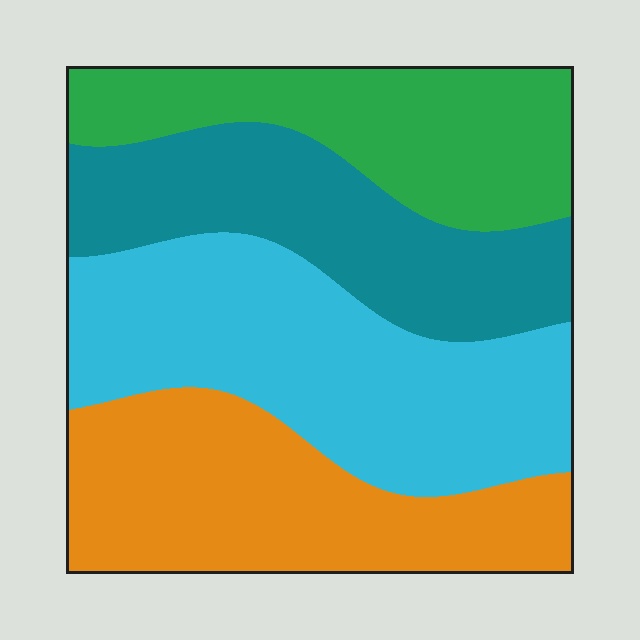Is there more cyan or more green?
Cyan.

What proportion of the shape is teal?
Teal covers 22% of the shape.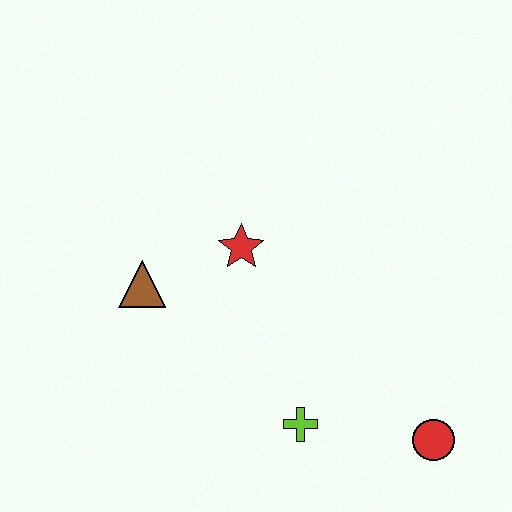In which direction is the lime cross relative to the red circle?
The lime cross is to the left of the red circle.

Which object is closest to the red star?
The brown triangle is closest to the red star.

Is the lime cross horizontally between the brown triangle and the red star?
No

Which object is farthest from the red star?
The red circle is farthest from the red star.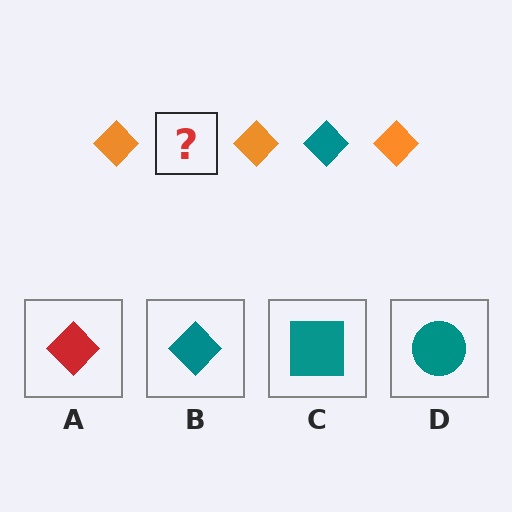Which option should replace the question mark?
Option B.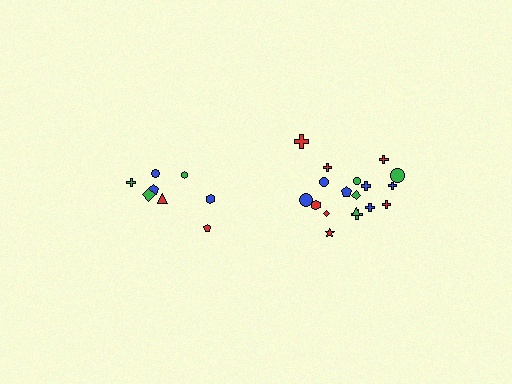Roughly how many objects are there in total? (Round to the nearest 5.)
Roughly 25 objects in total.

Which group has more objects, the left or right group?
The right group.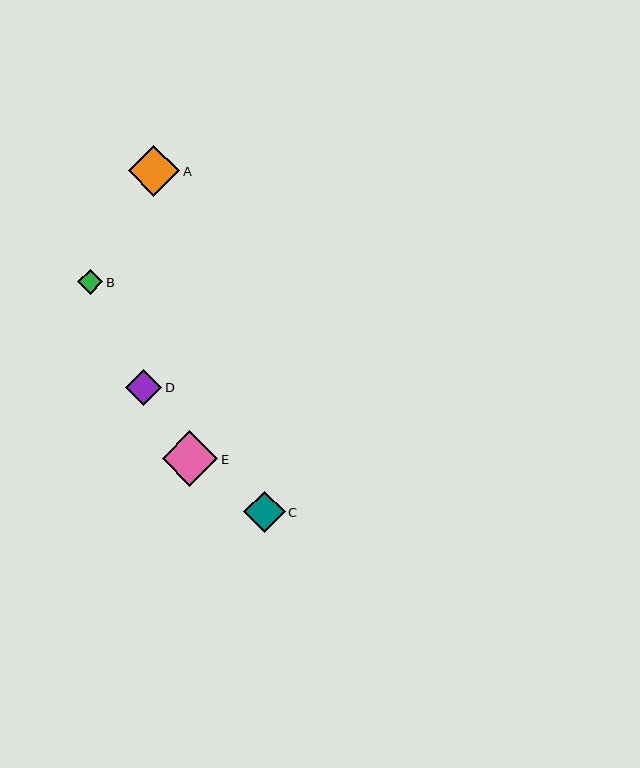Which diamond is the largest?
Diamond E is the largest with a size of approximately 56 pixels.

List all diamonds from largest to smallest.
From largest to smallest: E, A, C, D, B.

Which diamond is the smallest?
Diamond B is the smallest with a size of approximately 25 pixels.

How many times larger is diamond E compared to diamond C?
Diamond E is approximately 1.3 times the size of diamond C.